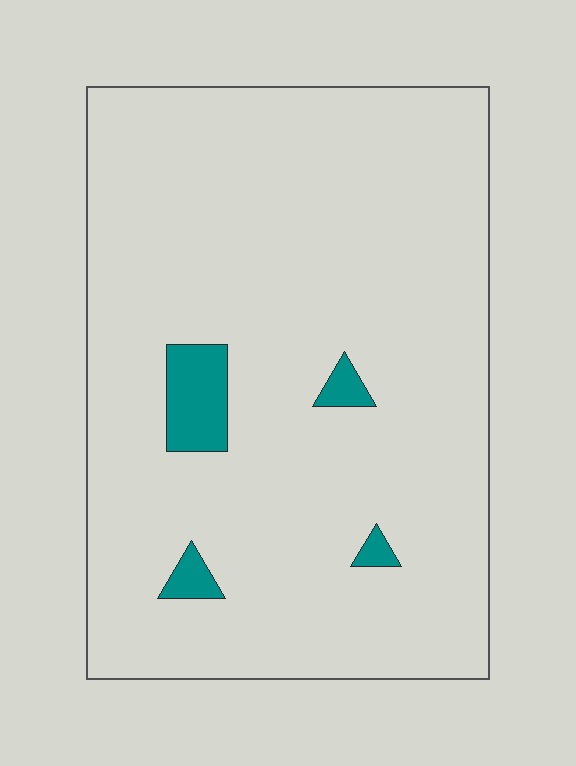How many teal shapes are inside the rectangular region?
4.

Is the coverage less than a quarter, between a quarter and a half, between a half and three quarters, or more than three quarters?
Less than a quarter.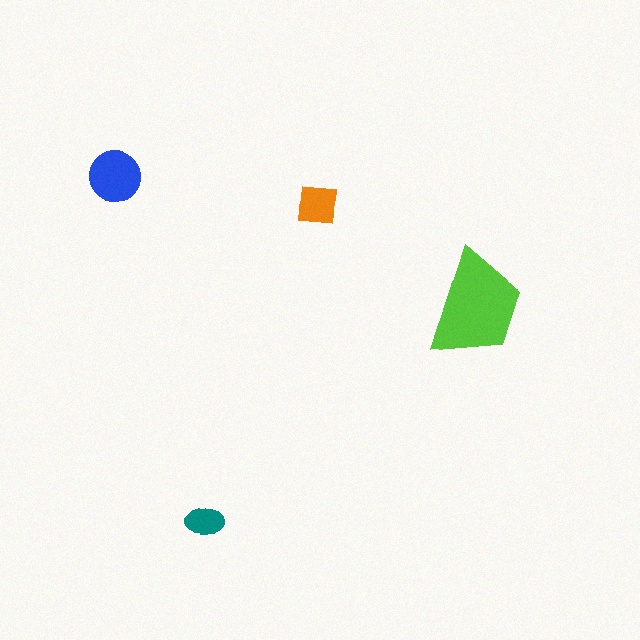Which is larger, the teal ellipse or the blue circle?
The blue circle.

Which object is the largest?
The lime trapezoid.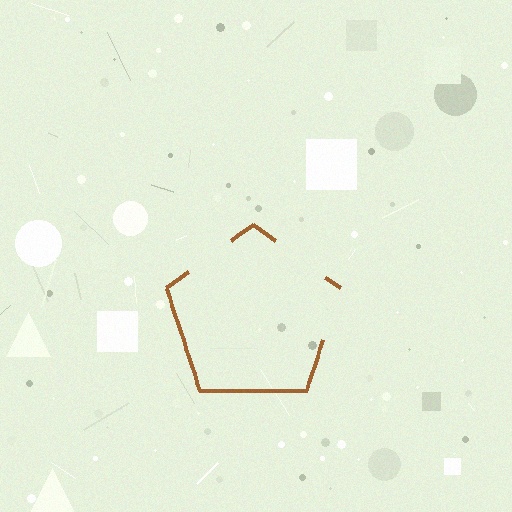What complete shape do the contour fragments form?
The contour fragments form a pentagon.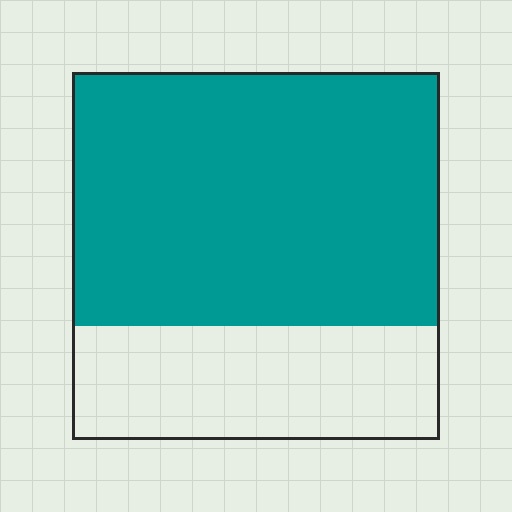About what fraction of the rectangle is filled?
About two thirds (2/3).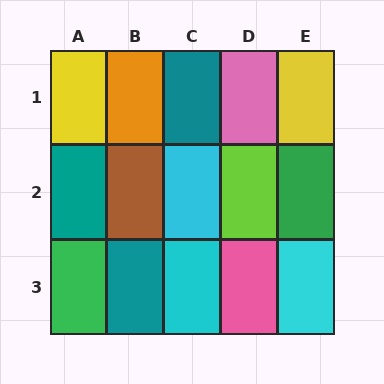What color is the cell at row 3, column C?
Cyan.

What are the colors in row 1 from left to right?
Yellow, orange, teal, pink, yellow.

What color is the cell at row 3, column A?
Green.